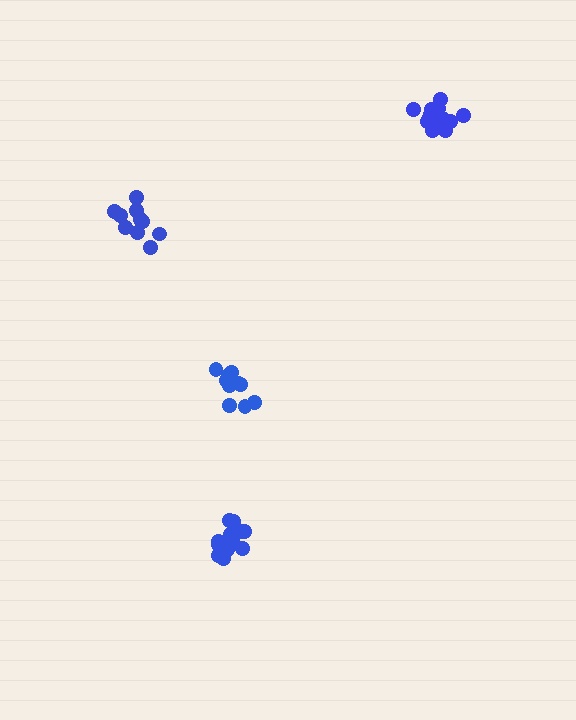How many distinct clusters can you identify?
There are 4 distinct clusters.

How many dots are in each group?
Group 1: 14 dots, Group 2: 14 dots, Group 3: 10 dots, Group 4: 10 dots (48 total).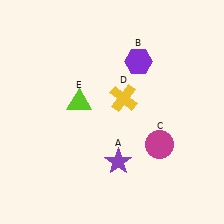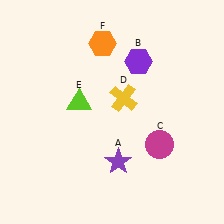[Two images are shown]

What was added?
An orange hexagon (F) was added in Image 2.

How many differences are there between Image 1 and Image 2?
There is 1 difference between the two images.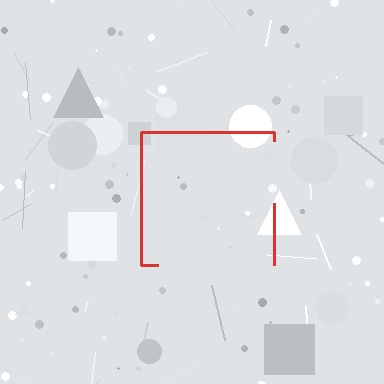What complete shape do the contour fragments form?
The contour fragments form a square.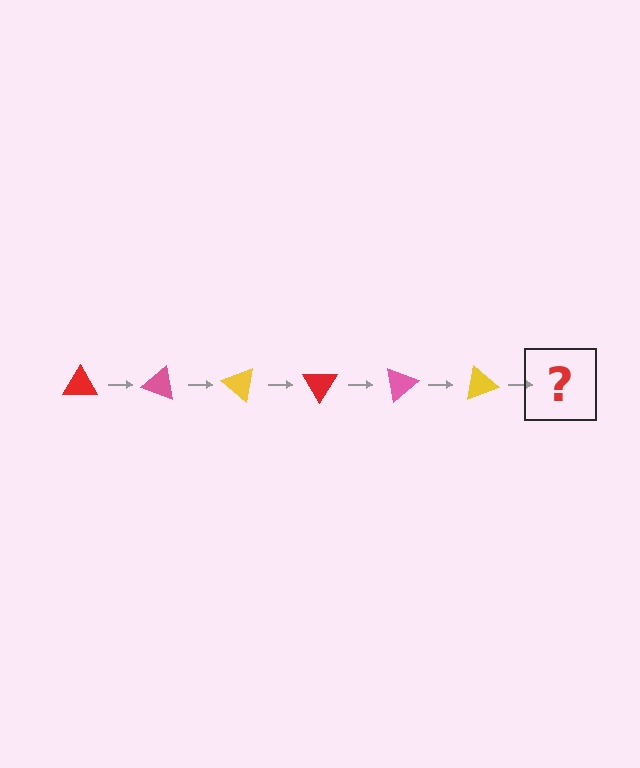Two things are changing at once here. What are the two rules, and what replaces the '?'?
The two rules are that it rotates 20 degrees each step and the color cycles through red, pink, and yellow. The '?' should be a red triangle, rotated 120 degrees from the start.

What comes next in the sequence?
The next element should be a red triangle, rotated 120 degrees from the start.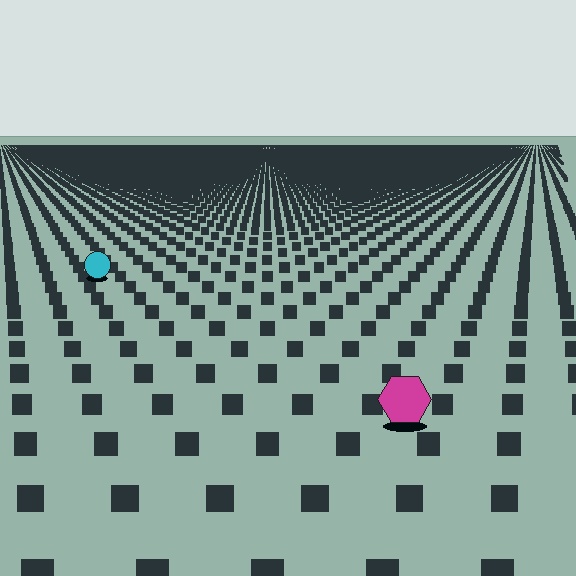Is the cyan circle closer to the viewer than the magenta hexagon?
No. The magenta hexagon is closer — you can tell from the texture gradient: the ground texture is coarser near it.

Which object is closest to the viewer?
The magenta hexagon is closest. The texture marks near it are larger and more spread out.